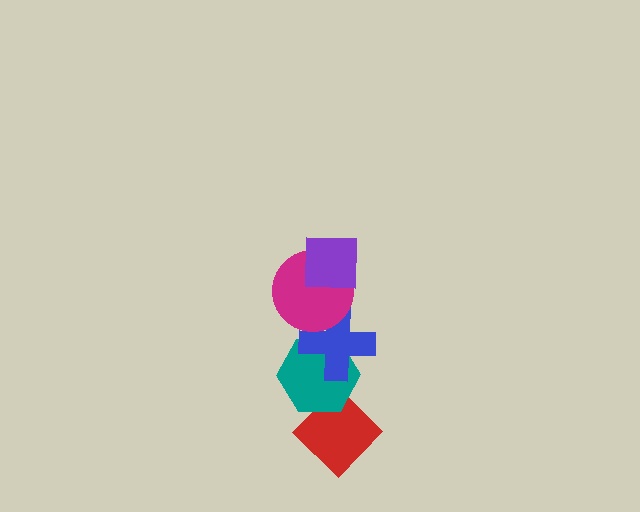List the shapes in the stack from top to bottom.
From top to bottom: the purple square, the magenta circle, the blue cross, the teal hexagon, the red diamond.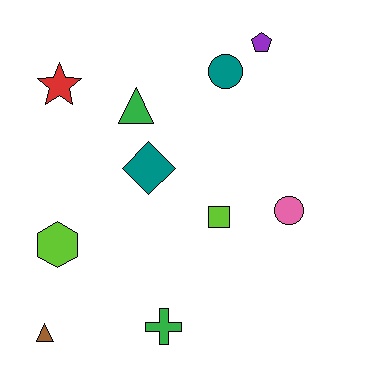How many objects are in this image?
There are 10 objects.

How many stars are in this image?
There is 1 star.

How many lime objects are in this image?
There are 2 lime objects.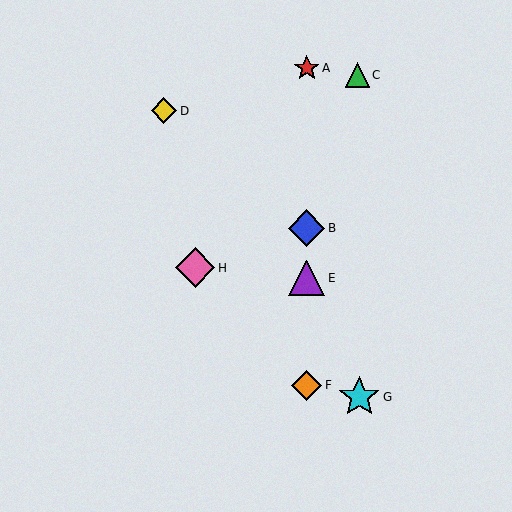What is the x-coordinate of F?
Object F is at x≈307.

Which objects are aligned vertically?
Objects A, B, E, F are aligned vertically.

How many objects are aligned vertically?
4 objects (A, B, E, F) are aligned vertically.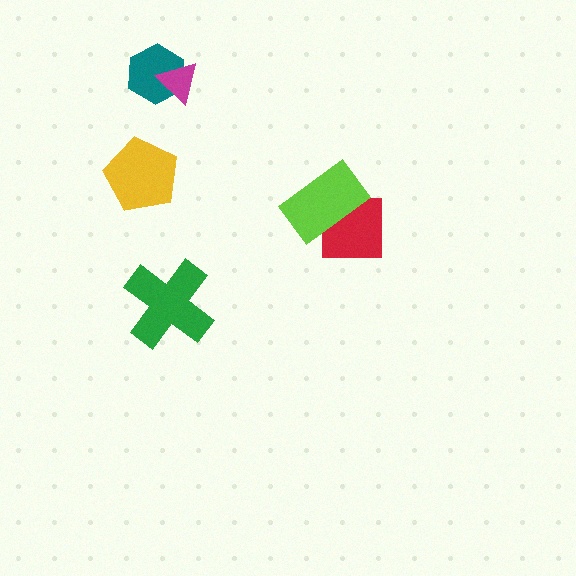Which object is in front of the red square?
The lime rectangle is in front of the red square.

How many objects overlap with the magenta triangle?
1 object overlaps with the magenta triangle.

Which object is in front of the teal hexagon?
The magenta triangle is in front of the teal hexagon.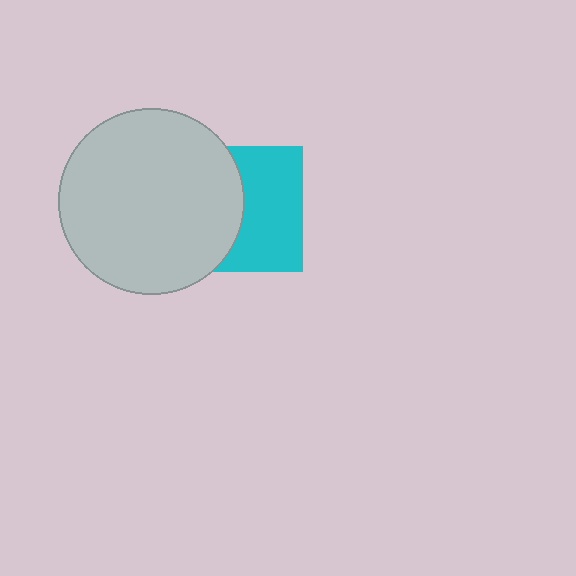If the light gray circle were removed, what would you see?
You would see the complete cyan square.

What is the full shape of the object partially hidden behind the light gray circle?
The partially hidden object is a cyan square.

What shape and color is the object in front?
The object in front is a light gray circle.